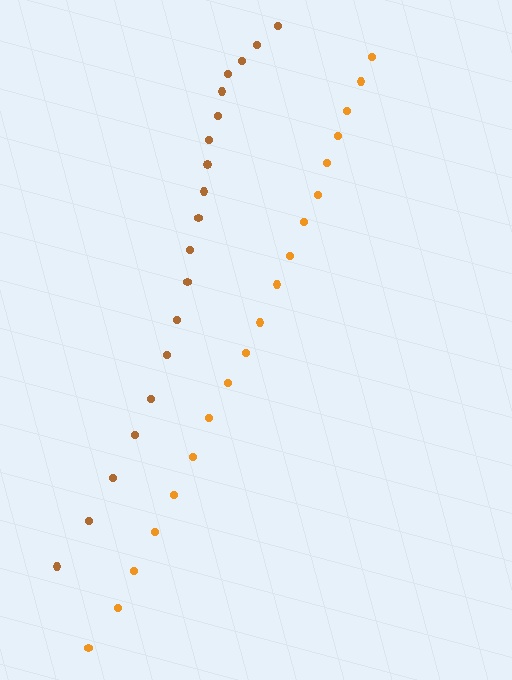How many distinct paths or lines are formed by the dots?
There are 2 distinct paths.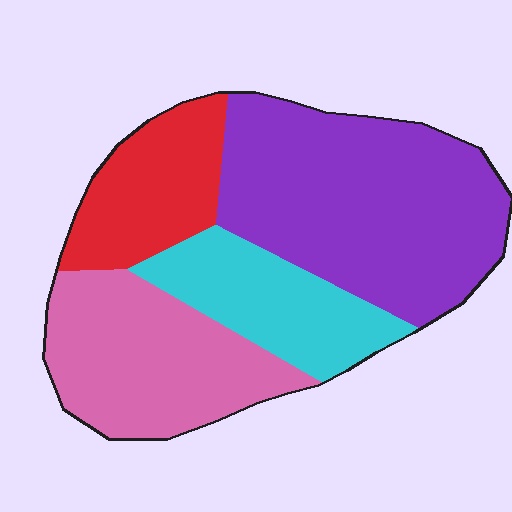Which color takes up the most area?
Purple, at roughly 40%.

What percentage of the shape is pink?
Pink takes up between a sixth and a third of the shape.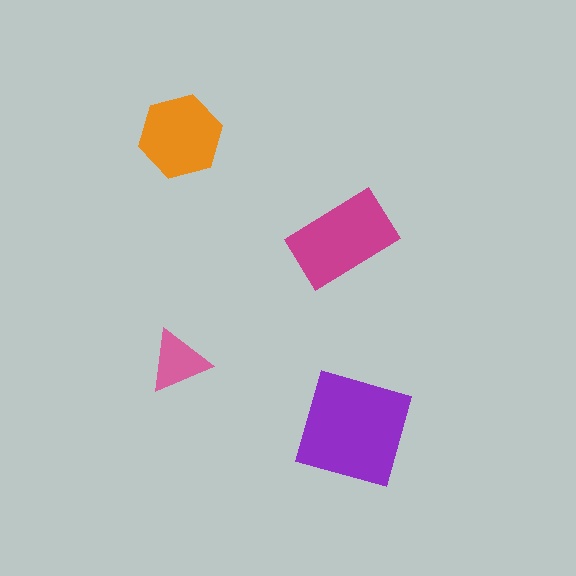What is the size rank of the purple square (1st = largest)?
1st.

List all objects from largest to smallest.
The purple square, the magenta rectangle, the orange hexagon, the pink triangle.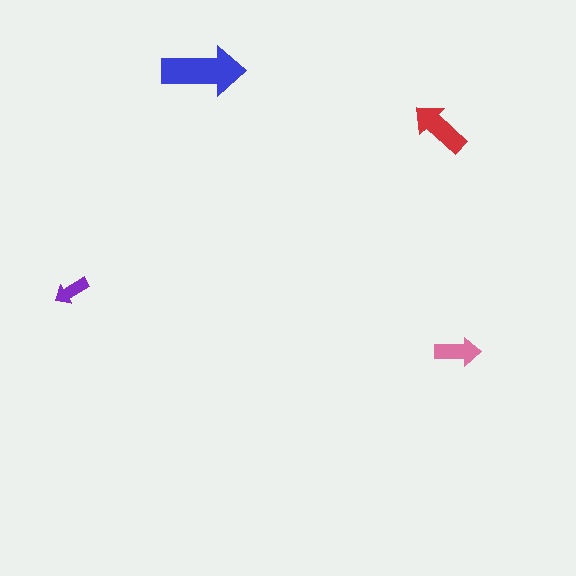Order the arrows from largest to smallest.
the blue one, the red one, the pink one, the purple one.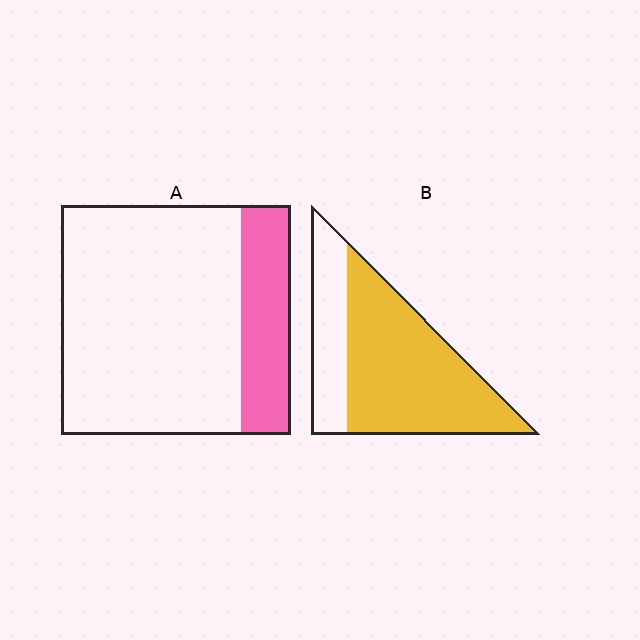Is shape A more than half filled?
No.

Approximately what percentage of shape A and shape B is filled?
A is approximately 20% and B is approximately 70%.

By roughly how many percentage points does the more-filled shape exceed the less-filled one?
By roughly 50 percentage points (B over A).